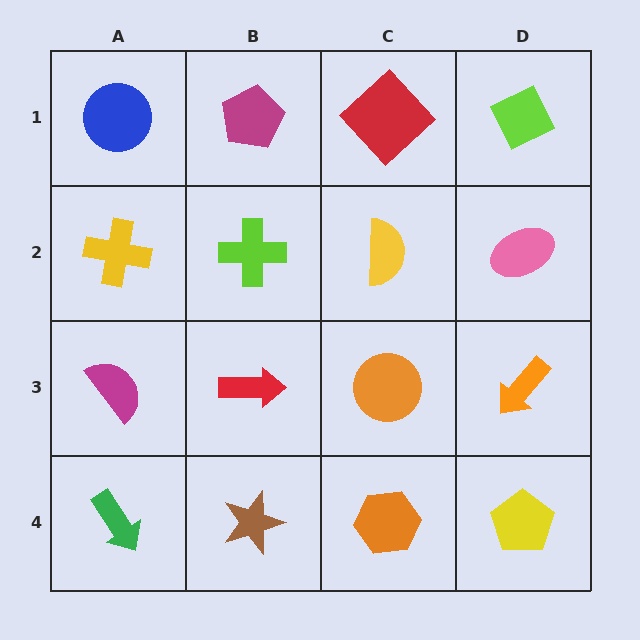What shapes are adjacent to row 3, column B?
A lime cross (row 2, column B), a brown star (row 4, column B), a magenta semicircle (row 3, column A), an orange circle (row 3, column C).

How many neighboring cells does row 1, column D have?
2.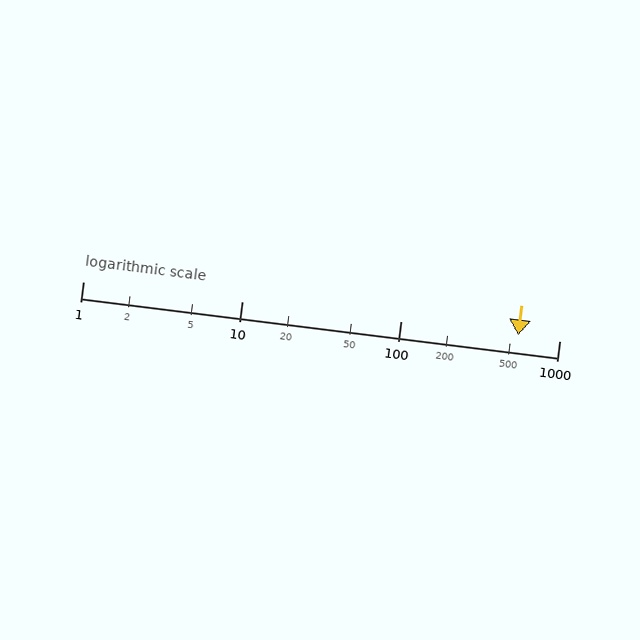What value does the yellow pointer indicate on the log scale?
The pointer indicates approximately 550.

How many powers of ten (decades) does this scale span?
The scale spans 3 decades, from 1 to 1000.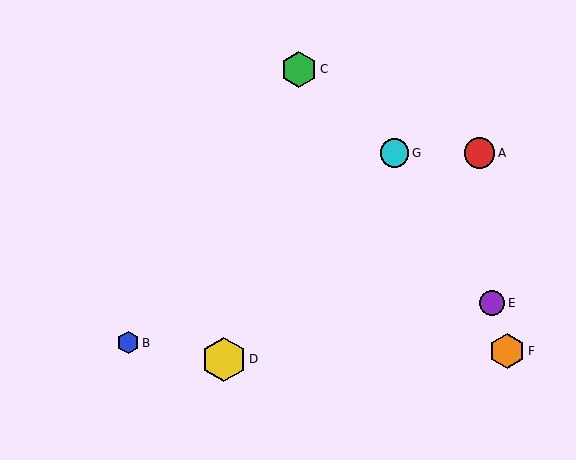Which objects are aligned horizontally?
Objects A, G are aligned horizontally.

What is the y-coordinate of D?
Object D is at y≈360.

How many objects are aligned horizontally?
2 objects (A, G) are aligned horizontally.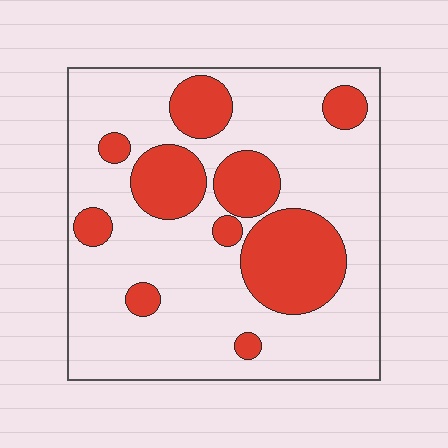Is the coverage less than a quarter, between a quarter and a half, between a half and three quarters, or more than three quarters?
Between a quarter and a half.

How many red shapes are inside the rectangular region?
10.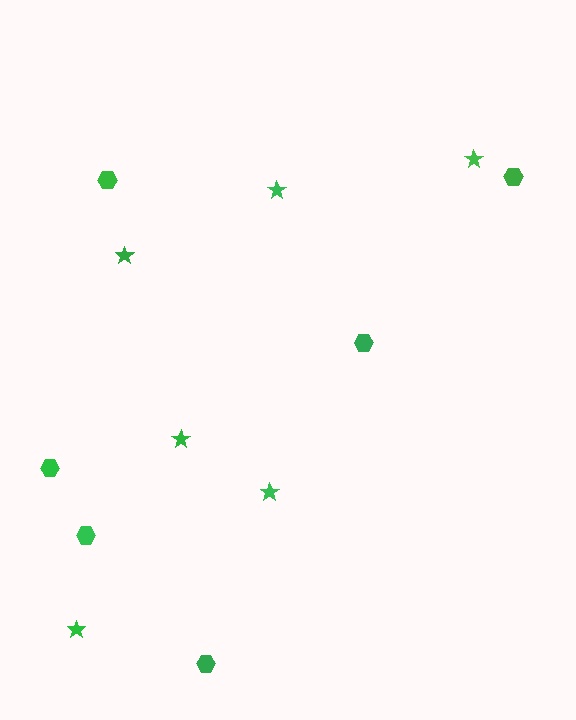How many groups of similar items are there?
There are 2 groups: one group of stars (6) and one group of hexagons (6).